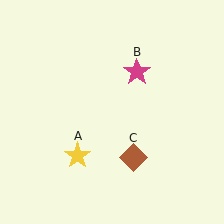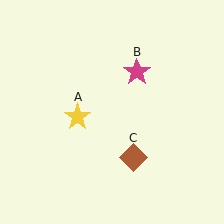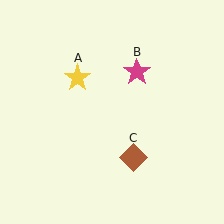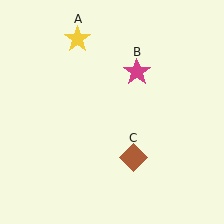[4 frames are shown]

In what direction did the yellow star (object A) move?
The yellow star (object A) moved up.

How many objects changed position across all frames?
1 object changed position: yellow star (object A).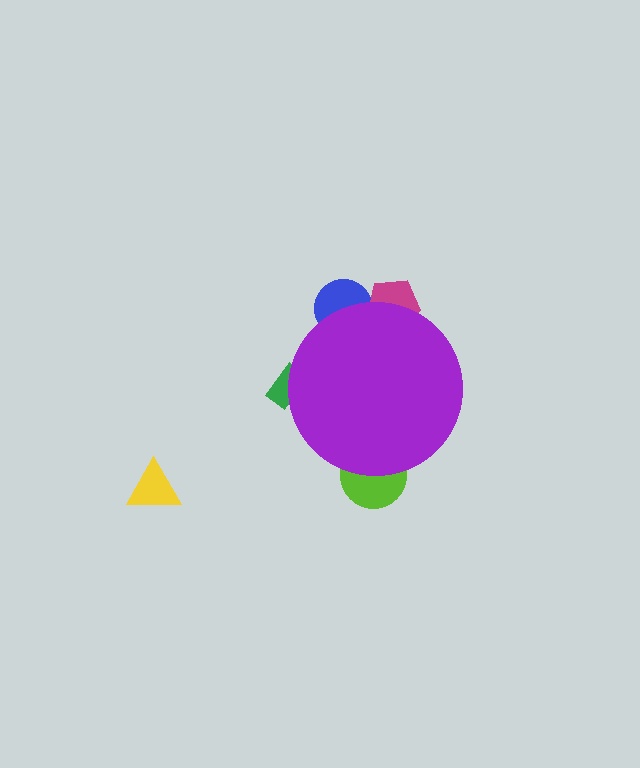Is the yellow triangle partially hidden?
No, the yellow triangle is fully visible.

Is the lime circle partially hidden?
Yes, the lime circle is partially hidden behind the purple circle.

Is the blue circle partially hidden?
Yes, the blue circle is partially hidden behind the purple circle.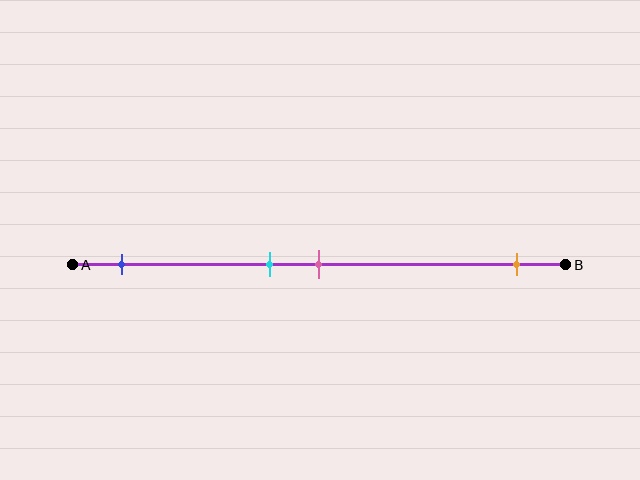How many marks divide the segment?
There are 4 marks dividing the segment.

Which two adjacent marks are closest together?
The cyan and pink marks are the closest adjacent pair.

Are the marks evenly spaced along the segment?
No, the marks are not evenly spaced.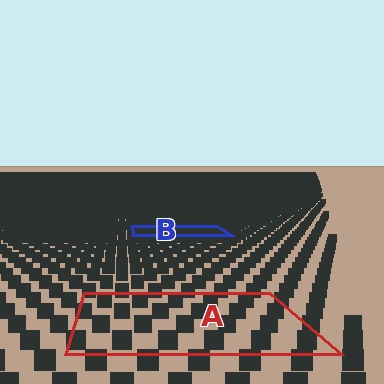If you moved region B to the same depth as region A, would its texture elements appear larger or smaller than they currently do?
They would appear larger. At a closer depth, the same texture elements are projected at a bigger on-screen size.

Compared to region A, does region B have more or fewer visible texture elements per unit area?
Region B has more texture elements per unit area — they are packed more densely because it is farther away.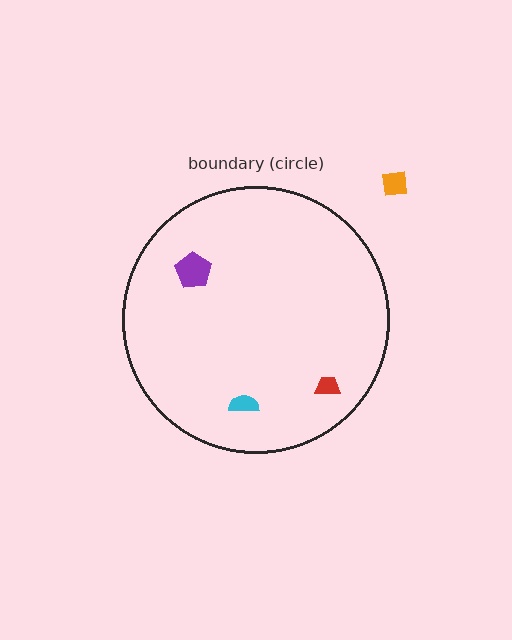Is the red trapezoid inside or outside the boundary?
Inside.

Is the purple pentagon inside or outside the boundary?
Inside.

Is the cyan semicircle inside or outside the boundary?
Inside.